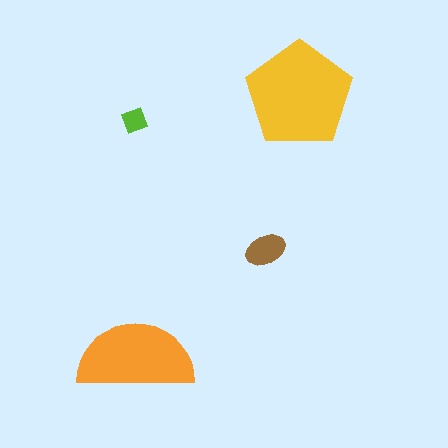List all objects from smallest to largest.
The lime diamond, the brown ellipse, the orange semicircle, the yellow pentagon.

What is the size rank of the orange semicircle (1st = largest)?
2nd.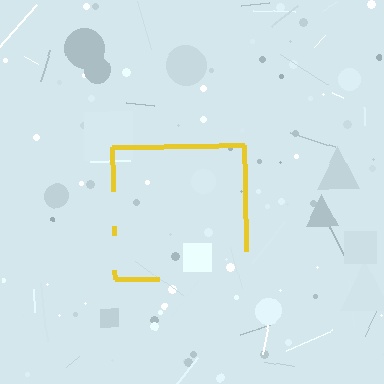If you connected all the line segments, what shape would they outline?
They would outline a square.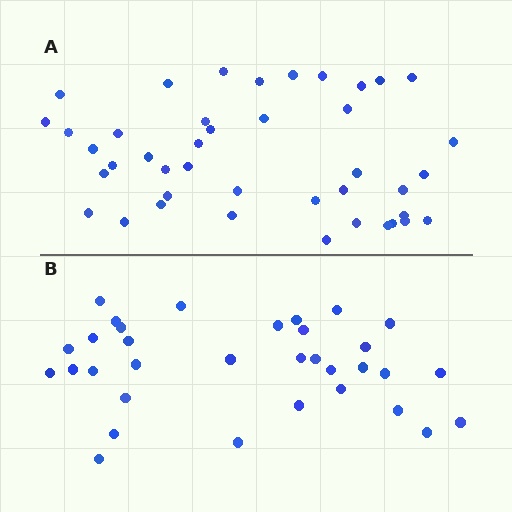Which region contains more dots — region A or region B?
Region A (the top region) has more dots.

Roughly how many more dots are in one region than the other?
Region A has roughly 8 or so more dots than region B.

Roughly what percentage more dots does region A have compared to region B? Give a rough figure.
About 25% more.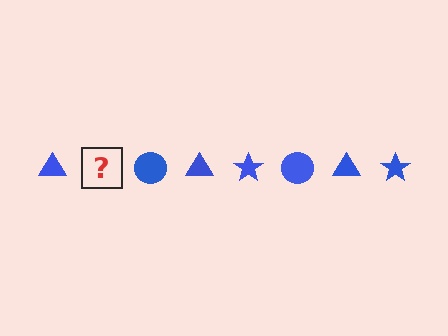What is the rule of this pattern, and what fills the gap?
The rule is that the pattern cycles through triangle, star, circle shapes in blue. The gap should be filled with a blue star.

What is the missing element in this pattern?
The missing element is a blue star.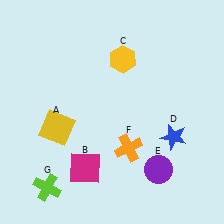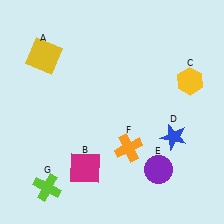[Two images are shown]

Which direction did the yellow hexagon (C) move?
The yellow hexagon (C) moved right.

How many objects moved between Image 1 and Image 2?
2 objects moved between the two images.